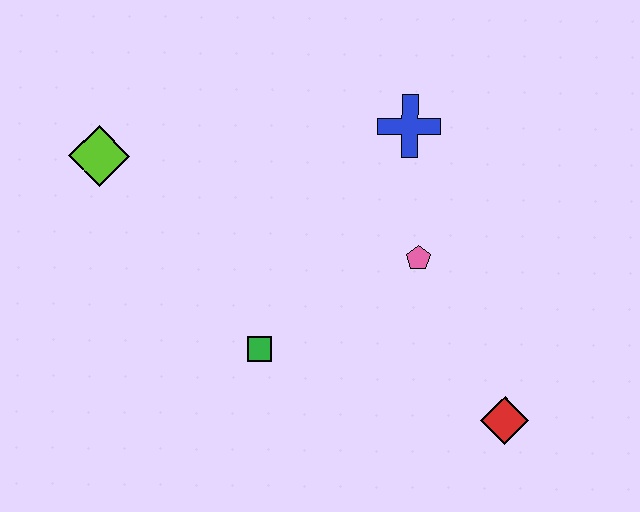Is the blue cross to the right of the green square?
Yes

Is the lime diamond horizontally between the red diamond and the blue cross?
No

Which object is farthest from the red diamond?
The lime diamond is farthest from the red diamond.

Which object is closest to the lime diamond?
The green square is closest to the lime diamond.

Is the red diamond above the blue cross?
No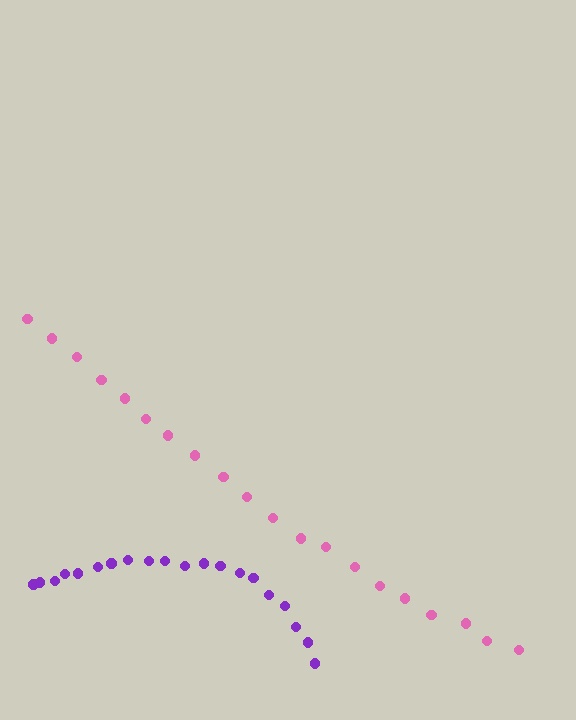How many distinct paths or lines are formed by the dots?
There are 2 distinct paths.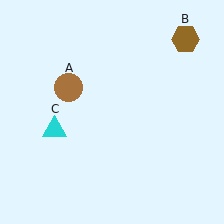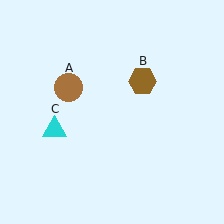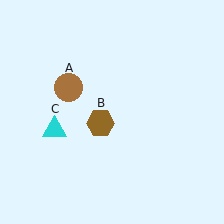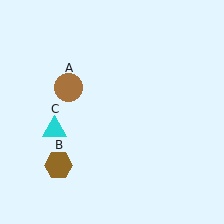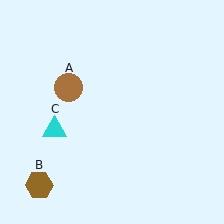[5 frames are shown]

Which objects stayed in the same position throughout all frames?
Brown circle (object A) and cyan triangle (object C) remained stationary.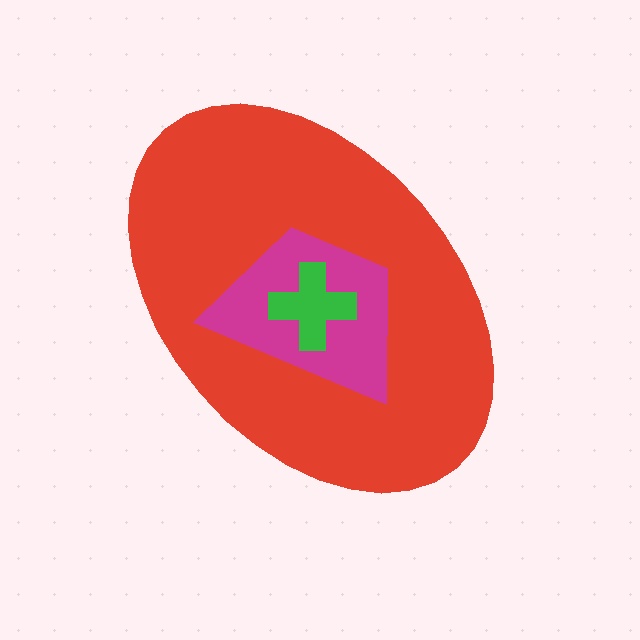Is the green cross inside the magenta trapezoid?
Yes.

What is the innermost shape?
The green cross.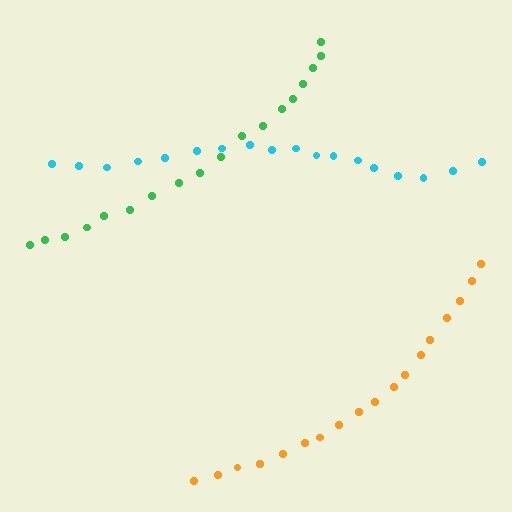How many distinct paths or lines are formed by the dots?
There are 3 distinct paths.